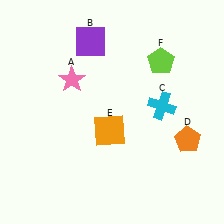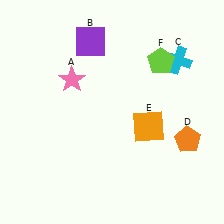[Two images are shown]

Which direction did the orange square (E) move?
The orange square (E) moved right.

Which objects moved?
The objects that moved are: the cyan cross (C), the orange square (E).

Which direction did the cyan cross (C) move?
The cyan cross (C) moved up.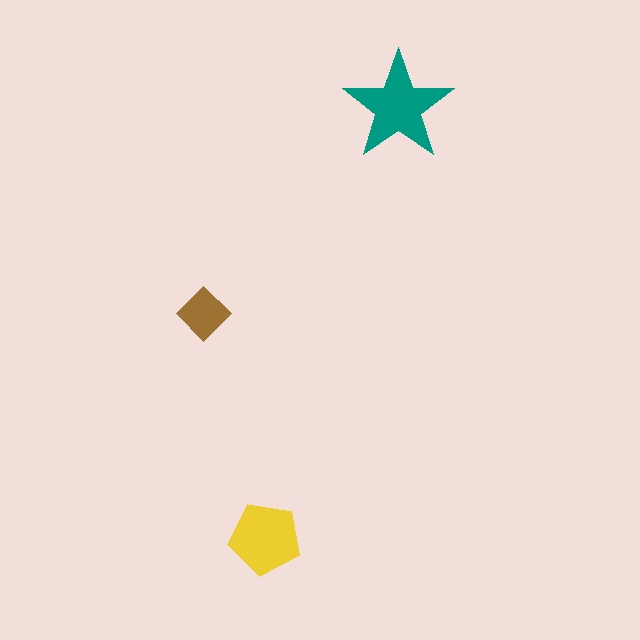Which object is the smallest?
The brown diamond.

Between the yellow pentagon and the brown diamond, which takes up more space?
The yellow pentagon.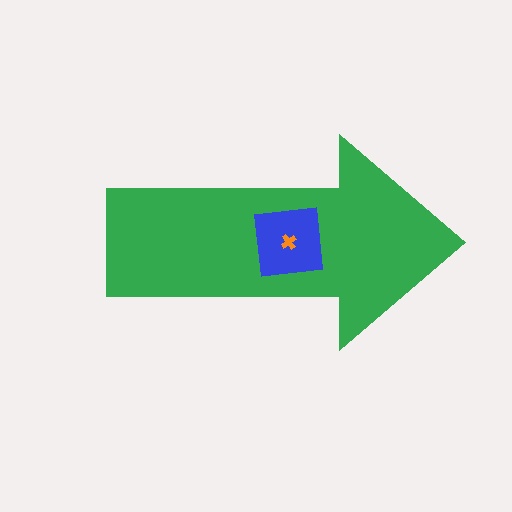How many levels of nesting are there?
3.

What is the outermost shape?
The green arrow.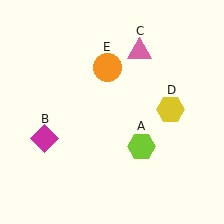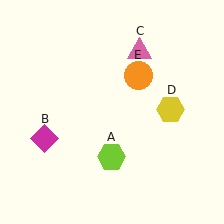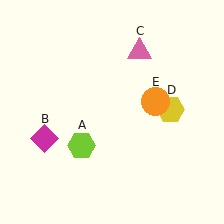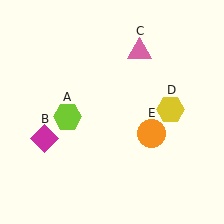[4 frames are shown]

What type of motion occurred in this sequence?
The lime hexagon (object A), orange circle (object E) rotated clockwise around the center of the scene.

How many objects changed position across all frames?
2 objects changed position: lime hexagon (object A), orange circle (object E).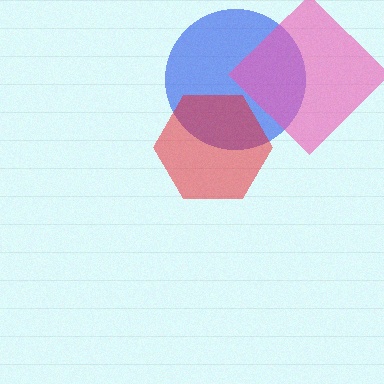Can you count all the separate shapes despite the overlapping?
Yes, there are 3 separate shapes.